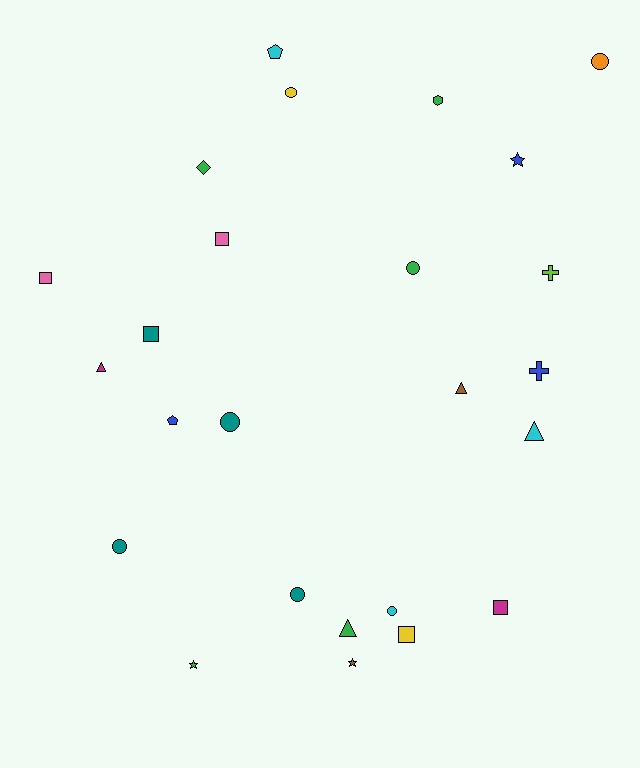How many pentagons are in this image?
There are 2 pentagons.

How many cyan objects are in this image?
There are 3 cyan objects.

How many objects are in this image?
There are 25 objects.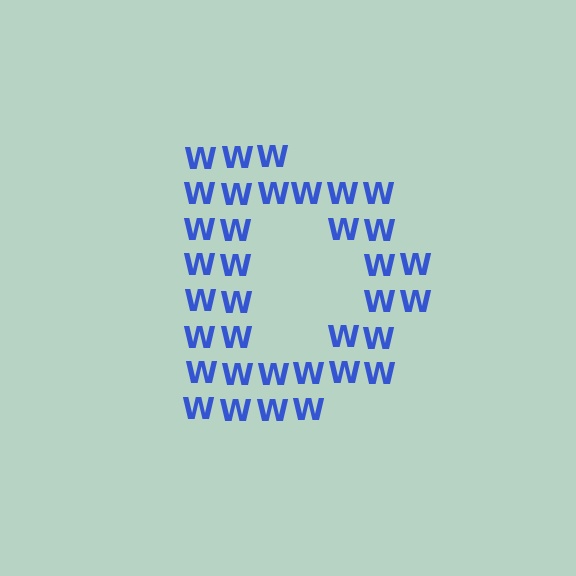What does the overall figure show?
The overall figure shows the letter D.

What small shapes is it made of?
It is made of small letter W's.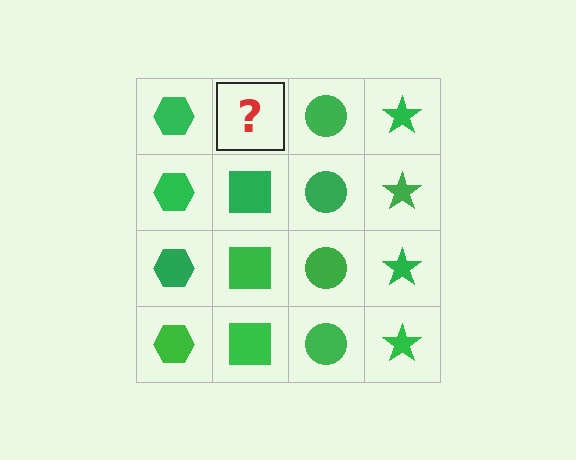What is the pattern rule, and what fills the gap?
The rule is that each column has a consistent shape. The gap should be filled with a green square.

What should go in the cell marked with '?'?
The missing cell should contain a green square.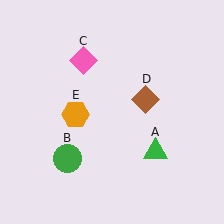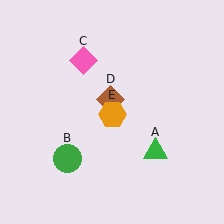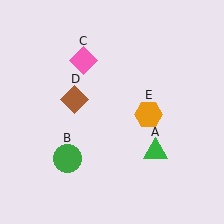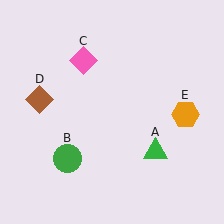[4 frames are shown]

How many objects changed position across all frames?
2 objects changed position: brown diamond (object D), orange hexagon (object E).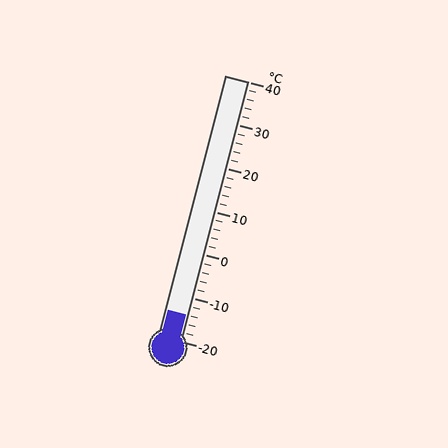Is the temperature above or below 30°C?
The temperature is below 30°C.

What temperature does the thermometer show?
The thermometer shows approximately -14°C.